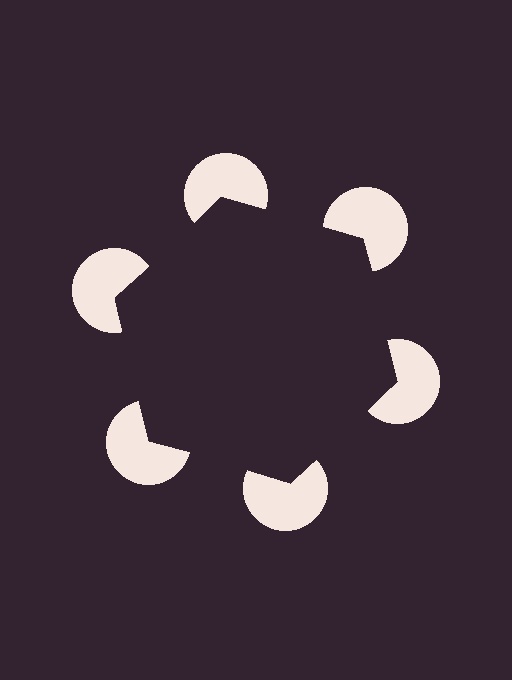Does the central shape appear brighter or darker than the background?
It typically appears slightly darker than the background, even though no actual brightness change is drawn.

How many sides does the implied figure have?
6 sides.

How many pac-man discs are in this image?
There are 6 — one at each vertex of the illusory hexagon.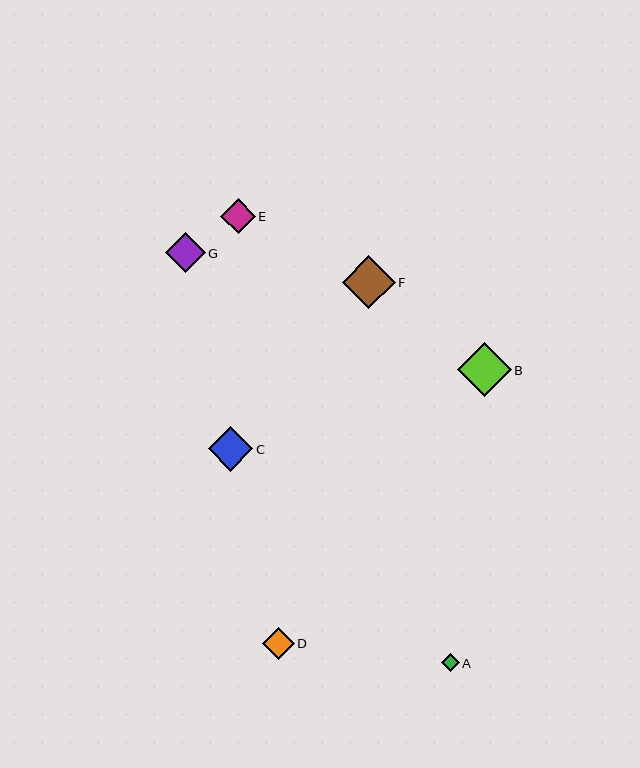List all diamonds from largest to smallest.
From largest to smallest: B, F, C, G, E, D, A.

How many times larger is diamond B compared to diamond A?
Diamond B is approximately 3.1 times the size of diamond A.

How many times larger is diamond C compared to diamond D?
Diamond C is approximately 1.4 times the size of diamond D.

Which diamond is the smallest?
Diamond A is the smallest with a size of approximately 18 pixels.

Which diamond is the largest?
Diamond B is the largest with a size of approximately 54 pixels.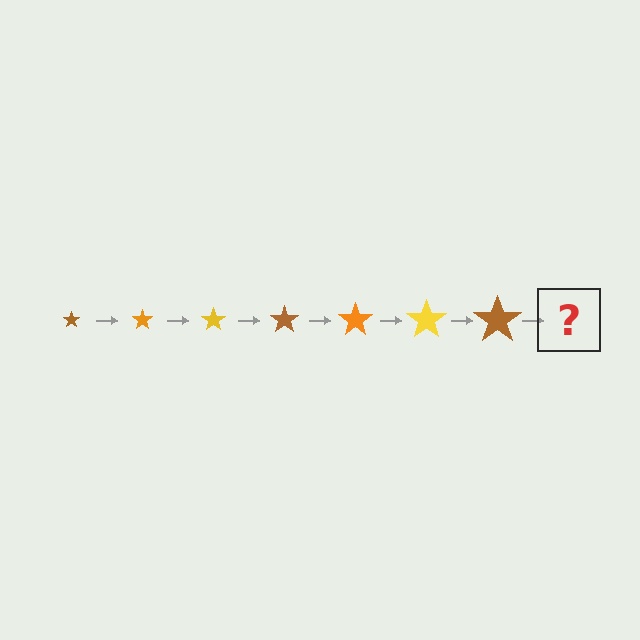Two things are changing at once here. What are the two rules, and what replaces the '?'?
The two rules are that the star grows larger each step and the color cycles through brown, orange, and yellow. The '?' should be an orange star, larger than the previous one.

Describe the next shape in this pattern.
It should be an orange star, larger than the previous one.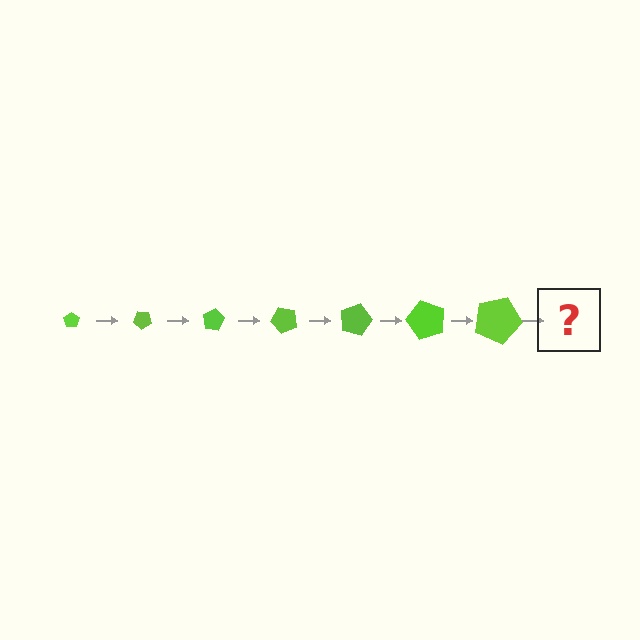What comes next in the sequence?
The next element should be a pentagon, larger than the previous one and rotated 280 degrees from the start.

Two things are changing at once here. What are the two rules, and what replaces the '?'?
The two rules are that the pentagon grows larger each step and it rotates 40 degrees each step. The '?' should be a pentagon, larger than the previous one and rotated 280 degrees from the start.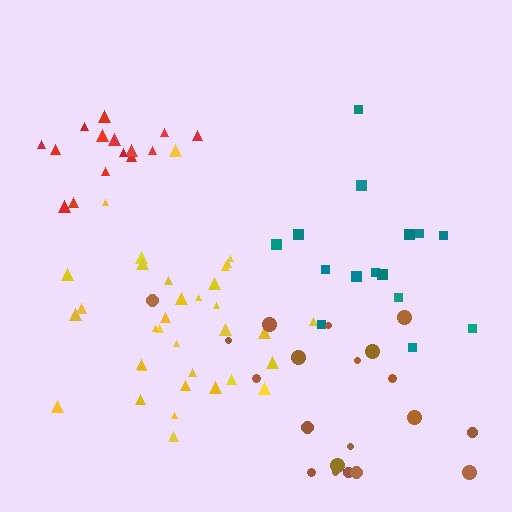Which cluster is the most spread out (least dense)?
Brown.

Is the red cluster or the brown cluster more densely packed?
Red.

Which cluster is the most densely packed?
Red.